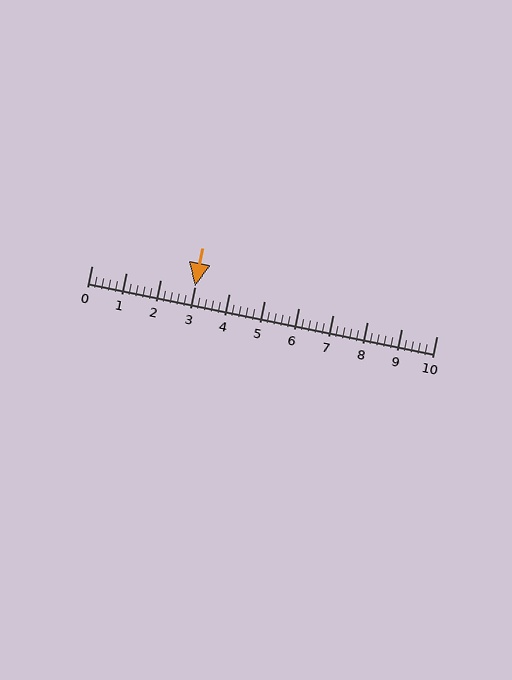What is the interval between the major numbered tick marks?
The major tick marks are spaced 1 units apart.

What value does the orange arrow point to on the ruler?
The orange arrow points to approximately 3.0.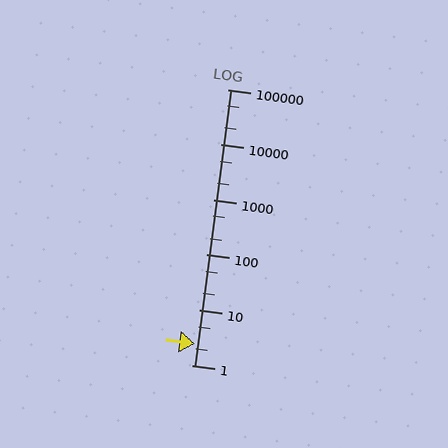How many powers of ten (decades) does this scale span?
The scale spans 5 decades, from 1 to 100000.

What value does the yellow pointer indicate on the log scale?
The pointer indicates approximately 2.4.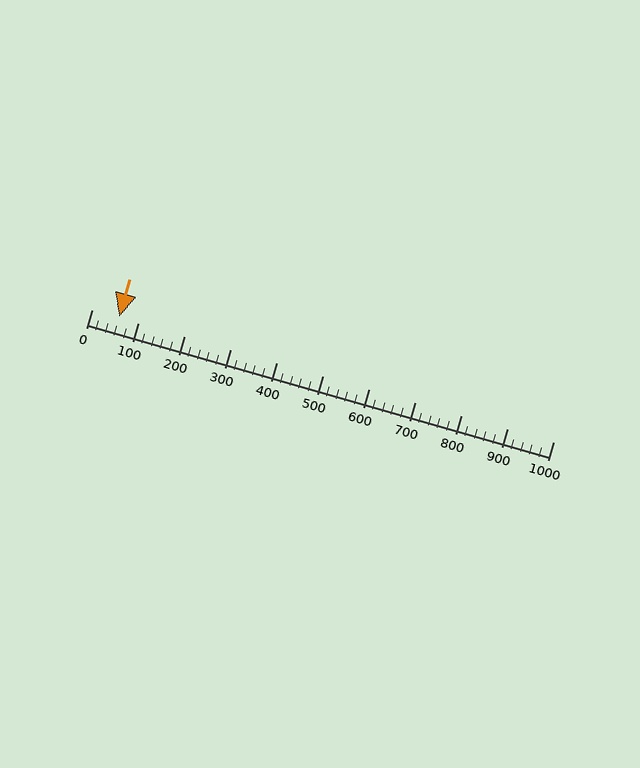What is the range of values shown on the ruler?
The ruler shows values from 0 to 1000.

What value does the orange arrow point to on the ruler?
The orange arrow points to approximately 60.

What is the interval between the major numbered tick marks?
The major tick marks are spaced 100 units apart.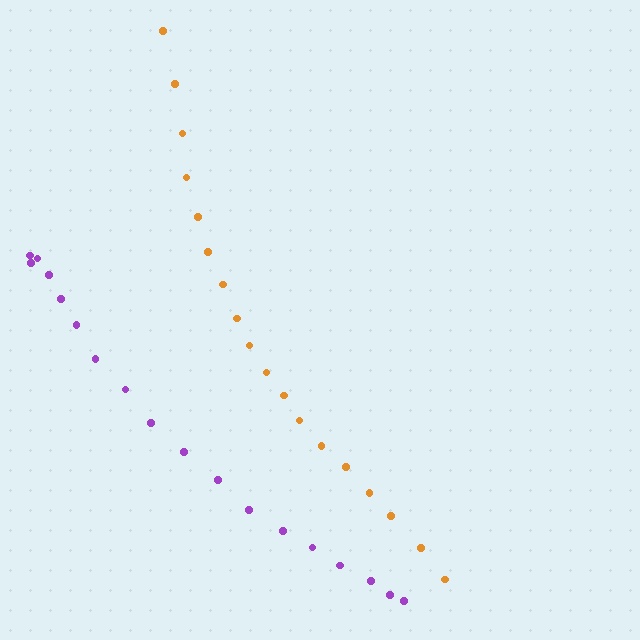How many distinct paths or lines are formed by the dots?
There are 2 distinct paths.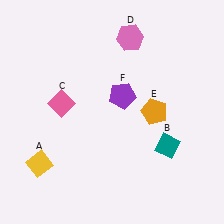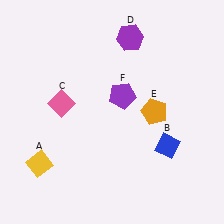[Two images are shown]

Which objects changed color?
B changed from teal to blue. D changed from pink to purple.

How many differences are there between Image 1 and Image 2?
There are 2 differences between the two images.